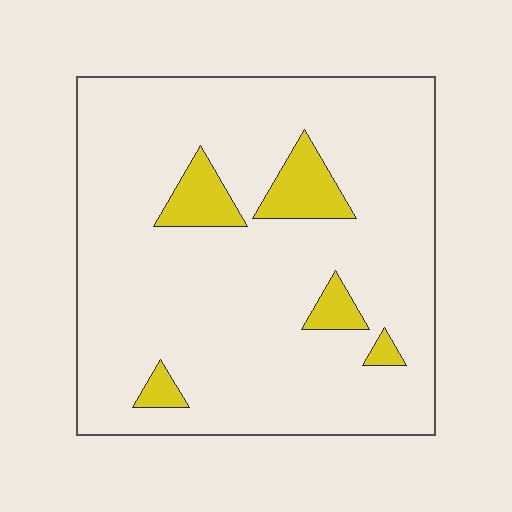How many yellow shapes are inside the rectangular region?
5.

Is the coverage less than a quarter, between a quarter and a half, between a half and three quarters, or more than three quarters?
Less than a quarter.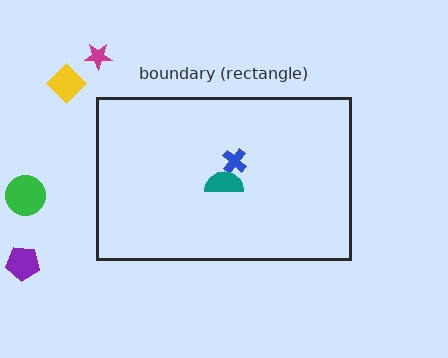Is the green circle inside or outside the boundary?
Outside.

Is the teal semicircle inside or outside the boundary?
Inside.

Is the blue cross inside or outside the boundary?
Inside.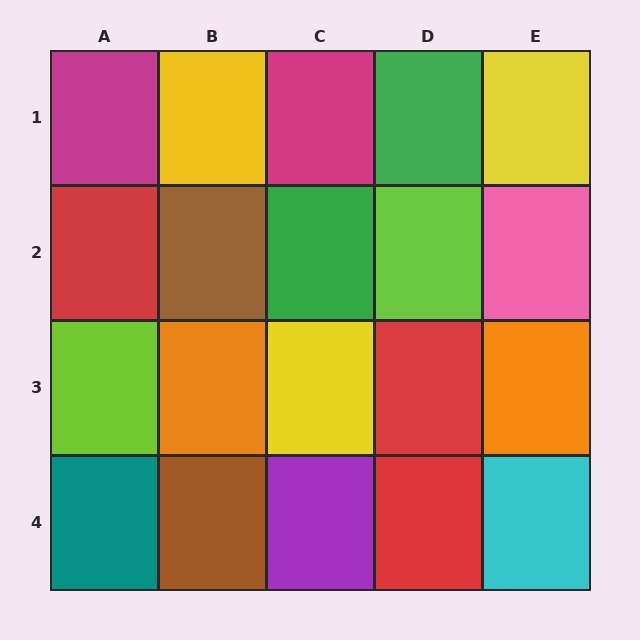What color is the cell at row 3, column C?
Yellow.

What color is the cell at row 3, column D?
Red.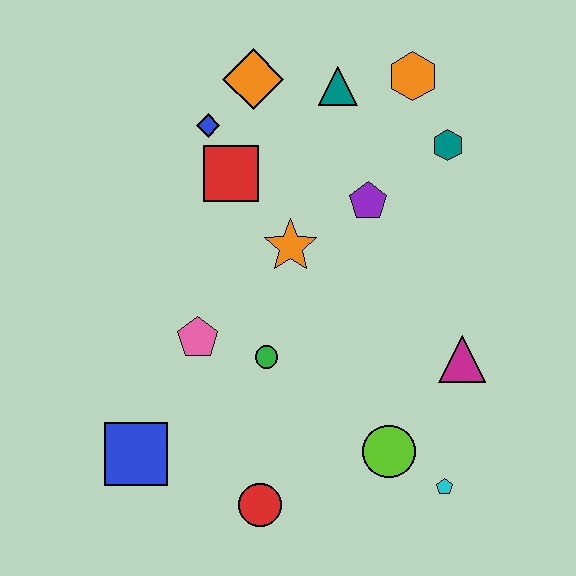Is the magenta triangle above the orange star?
No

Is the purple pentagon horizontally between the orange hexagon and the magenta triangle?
No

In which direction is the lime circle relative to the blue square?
The lime circle is to the right of the blue square.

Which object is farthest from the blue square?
The orange hexagon is farthest from the blue square.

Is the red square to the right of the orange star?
No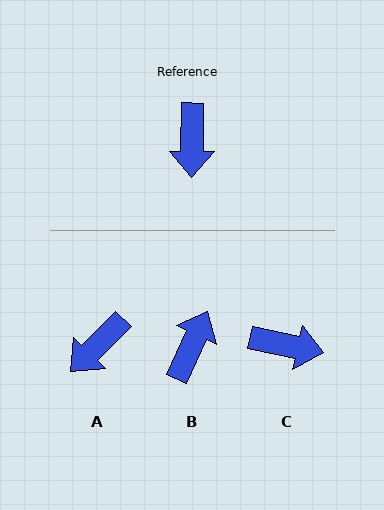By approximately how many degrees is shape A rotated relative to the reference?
Approximately 45 degrees clockwise.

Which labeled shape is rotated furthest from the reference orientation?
B, about 156 degrees away.